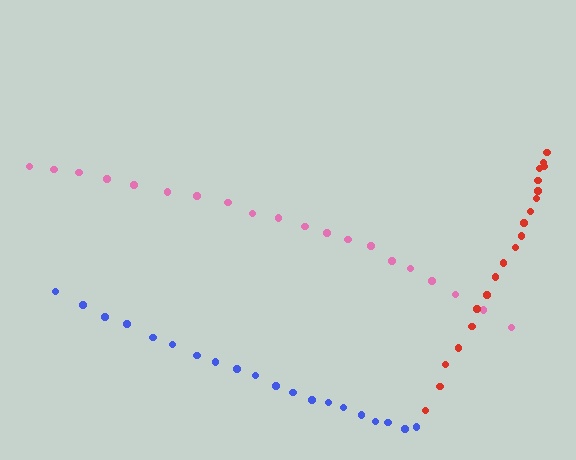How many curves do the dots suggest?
There are 3 distinct paths.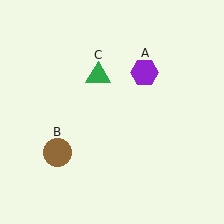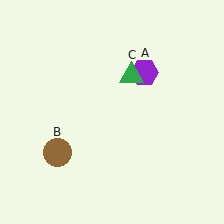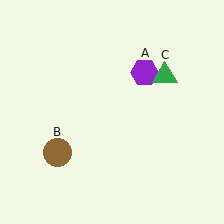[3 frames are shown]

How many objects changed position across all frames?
1 object changed position: green triangle (object C).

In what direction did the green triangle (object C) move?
The green triangle (object C) moved right.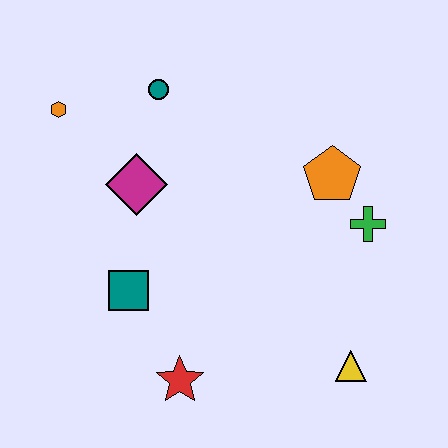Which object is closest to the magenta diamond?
The teal circle is closest to the magenta diamond.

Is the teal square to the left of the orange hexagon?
No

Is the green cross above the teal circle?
No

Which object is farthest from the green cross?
The orange hexagon is farthest from the green cross.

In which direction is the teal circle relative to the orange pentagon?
The teal circle is to the left of the orange pentagon.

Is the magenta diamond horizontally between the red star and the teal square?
Yes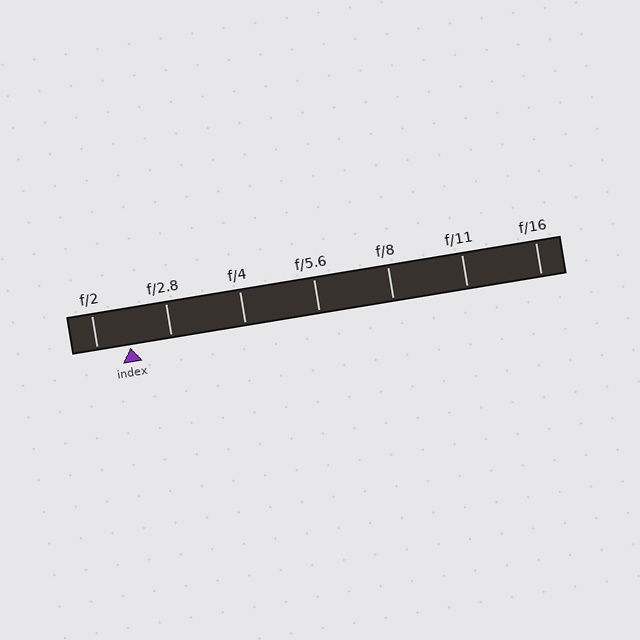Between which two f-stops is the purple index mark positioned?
The index mark is between f/2 and f/2.8.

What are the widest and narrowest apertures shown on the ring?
The widest aperture shown is f/2 and the narrowest is f/16.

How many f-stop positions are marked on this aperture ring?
There are 7 f-stop positions marked.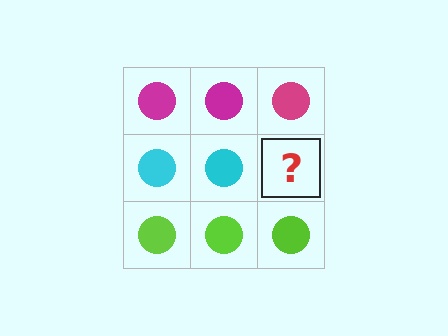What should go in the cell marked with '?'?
The missing cell should contain a cyan circle.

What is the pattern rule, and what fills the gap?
The rule is that each row has a consistent color. The gap should be filled with a cyan circle.